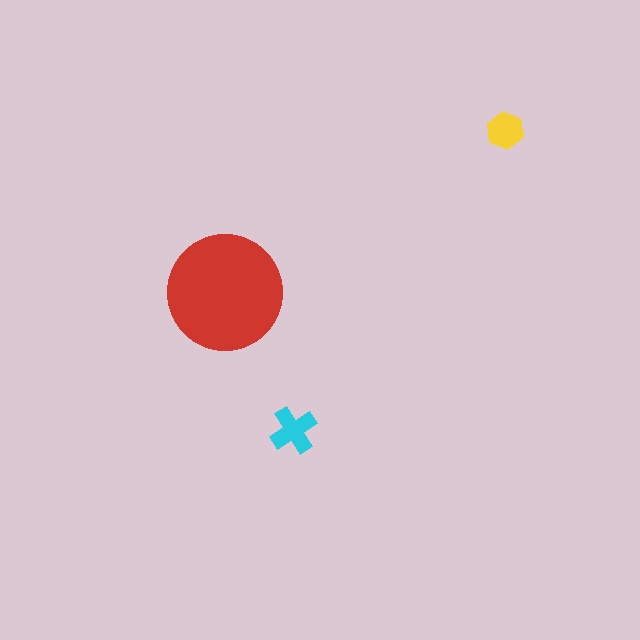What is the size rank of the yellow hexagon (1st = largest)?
3rd.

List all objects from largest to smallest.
The red circle, the cyan cross, the yellow hexagon.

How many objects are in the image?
There are 3 objects in the image.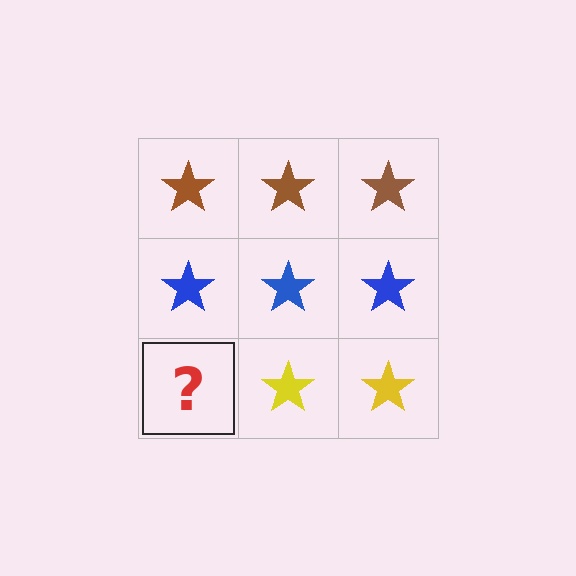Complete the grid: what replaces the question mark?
The question mark should be replaced with a yellow star.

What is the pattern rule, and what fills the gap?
The rule is that each row has a consistent color. The gap should be filled with a yellow star.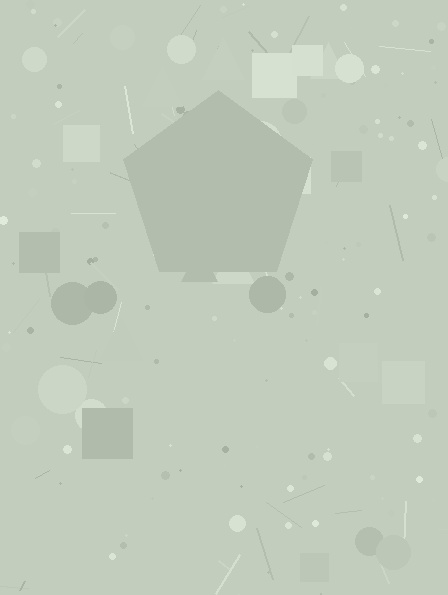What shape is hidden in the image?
A pentagon is hidden in the image.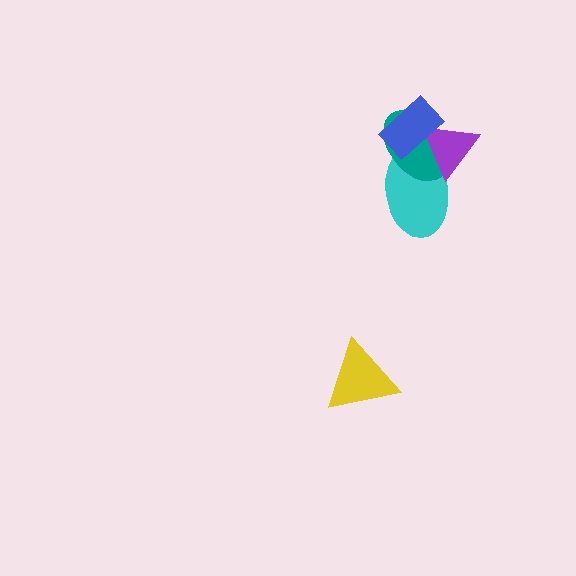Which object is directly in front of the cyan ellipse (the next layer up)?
The teal ellipse is directly in front of the cyan ellipse.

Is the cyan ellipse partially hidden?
Yes, it is partially covered by another shape.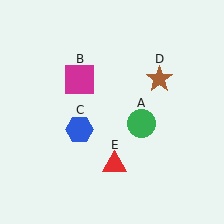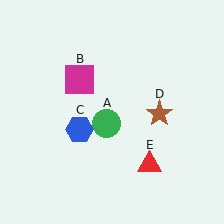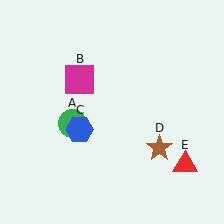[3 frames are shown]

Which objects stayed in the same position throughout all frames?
Magenta square (object B) and blue hexagon (object C) remained stationary.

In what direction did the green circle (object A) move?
The green circle (object A) moved left.